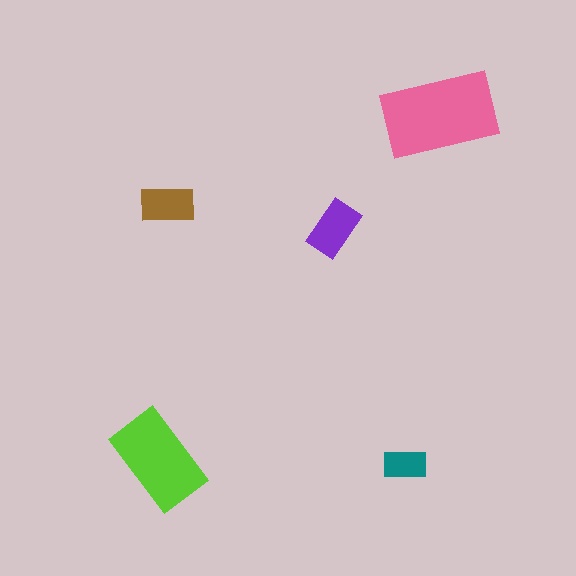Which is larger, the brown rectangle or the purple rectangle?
The purple one.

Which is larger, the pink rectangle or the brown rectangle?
The pink one.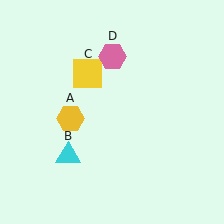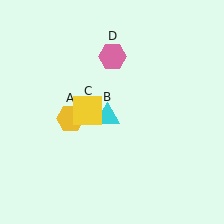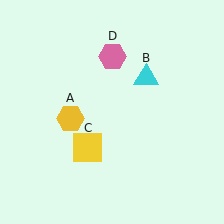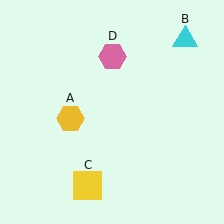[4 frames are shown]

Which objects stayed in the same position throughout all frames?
Yellow hexagon (object A) and pink hexagon (object D) remained stationary.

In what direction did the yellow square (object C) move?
The yellow square (object C) moved down.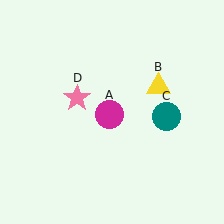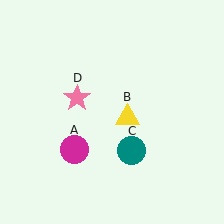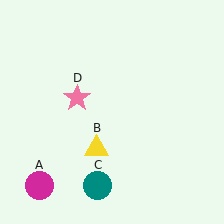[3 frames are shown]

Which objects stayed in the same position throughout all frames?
Pink star (object D) remained stationary.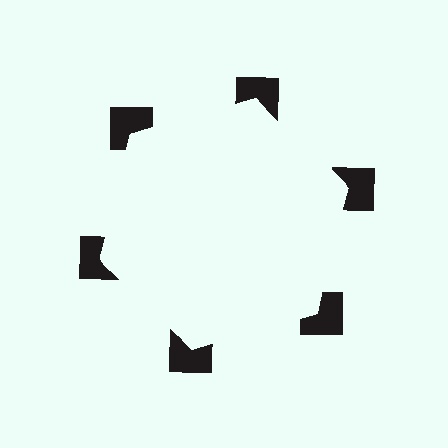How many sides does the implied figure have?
6 sides.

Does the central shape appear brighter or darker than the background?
It typically appears slightly brighter than the background, even though no actual brightness change is drawn.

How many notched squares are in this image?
There are 6 — one at each vertex of the illusory hexagon.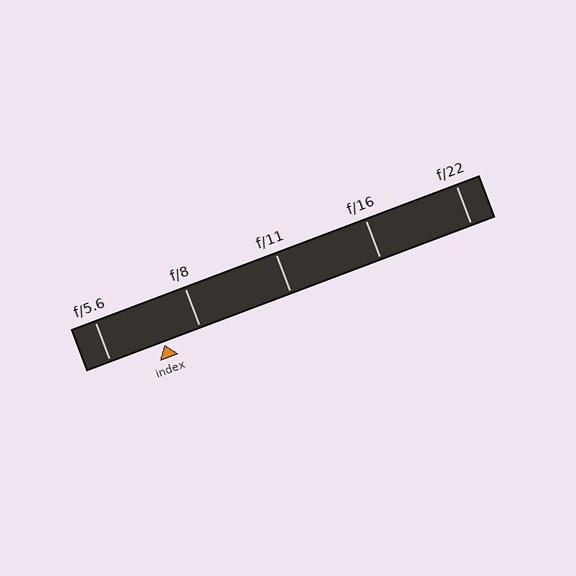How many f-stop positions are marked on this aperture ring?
There are 5 f-stop positions marked.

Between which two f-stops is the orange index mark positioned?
The index mark is between f/5.6 and f/8.